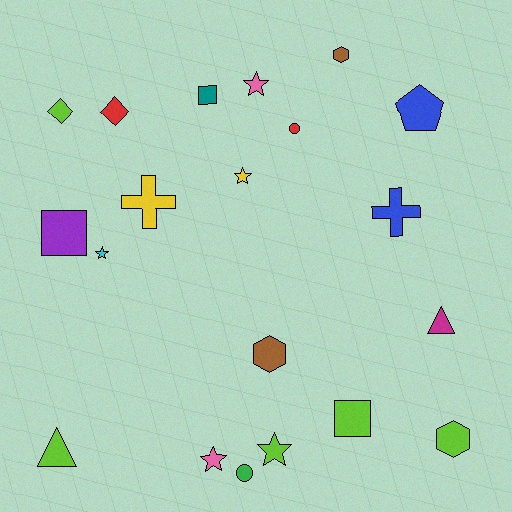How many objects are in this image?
There are 20 objects.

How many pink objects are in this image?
There are 2 pink objects.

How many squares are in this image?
There are 3 squares.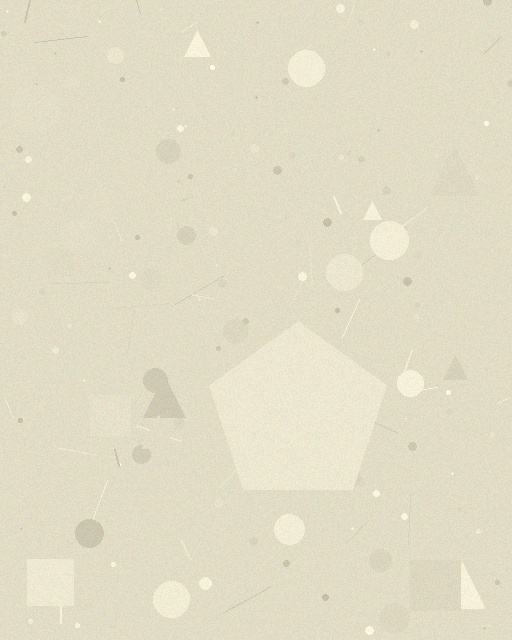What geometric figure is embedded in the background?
A pentagon is embedded in the background.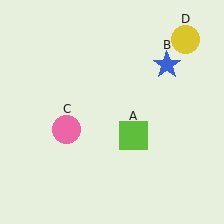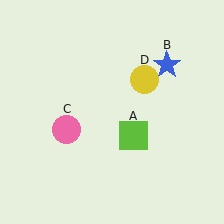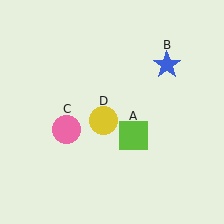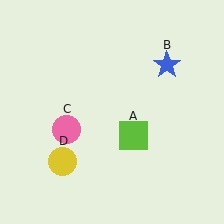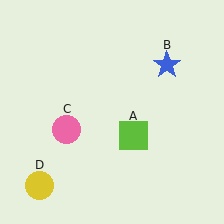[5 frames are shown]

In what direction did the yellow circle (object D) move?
The yellow circle (object D) moved down and to the left.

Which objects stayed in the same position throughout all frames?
Lime square (object A) and blue star (object B) and pink circle (object C) remained stationary.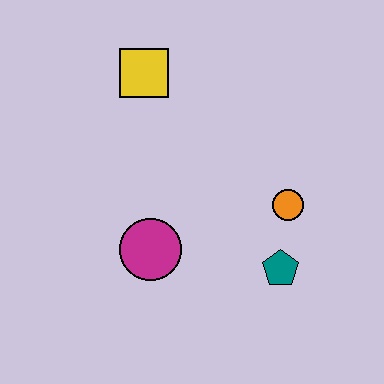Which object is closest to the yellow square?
The magenta circle is closest to the yellow square.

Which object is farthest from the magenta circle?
The yellow square is farthest from the magenta circle.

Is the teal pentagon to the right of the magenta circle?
Yes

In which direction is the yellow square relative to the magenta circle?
The yellow square is above the magenta circle.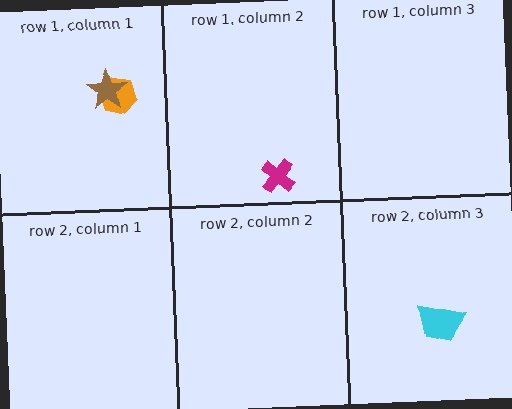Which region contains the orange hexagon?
The row 1, column 1 region.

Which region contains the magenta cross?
The row 1, column 2 region.